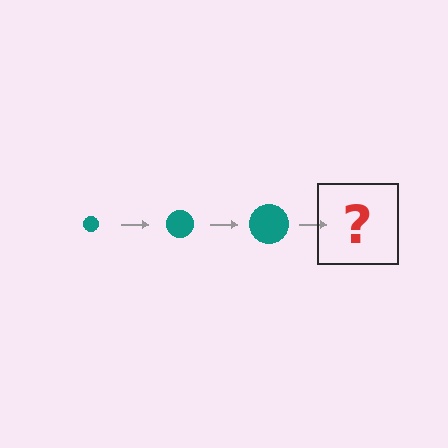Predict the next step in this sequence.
The next step is a teal circle, larger than the previous one.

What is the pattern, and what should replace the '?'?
The pattern is that the circle gets progressively larger each step. The '?' should be a teal circle, larger than the previous one.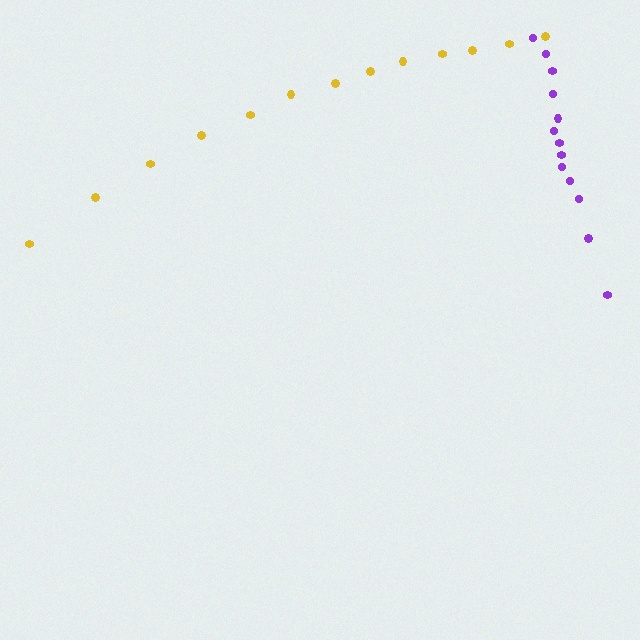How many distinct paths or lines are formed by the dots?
There are 2 distinct paths.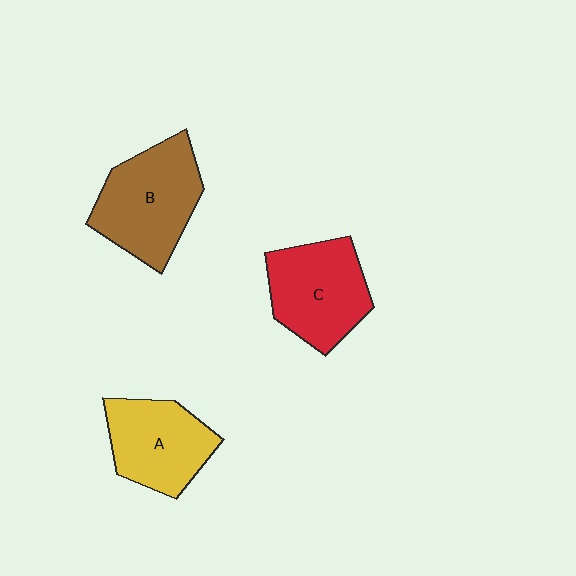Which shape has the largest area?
Shape B (brown).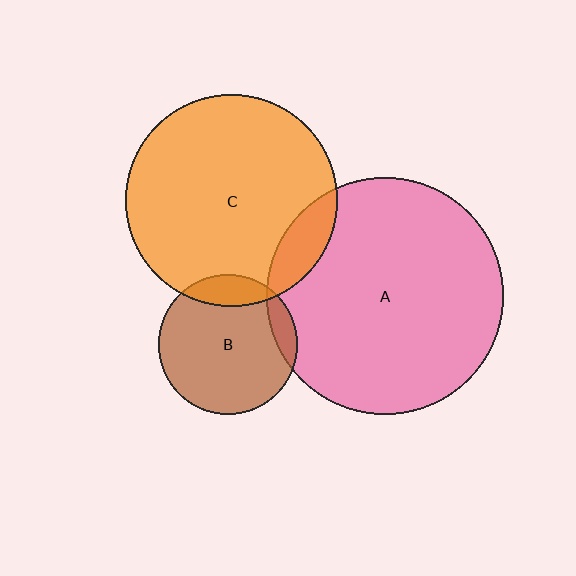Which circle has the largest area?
Circle A (pink).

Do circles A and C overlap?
Yes.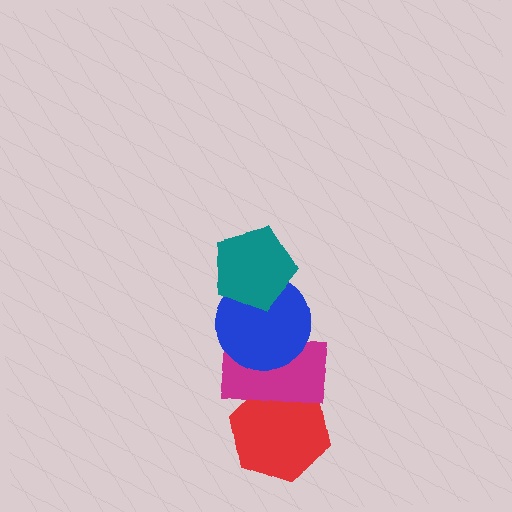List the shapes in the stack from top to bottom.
From top to bottom: the teal pentagon, the blue circle, the magenta rectangle, the red hexagon.